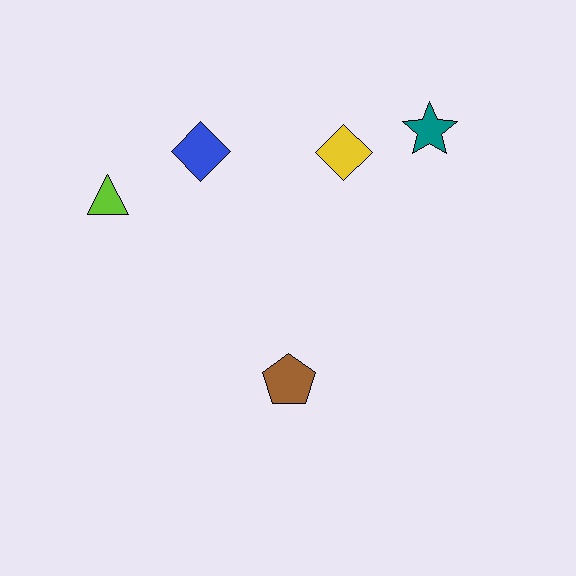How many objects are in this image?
There are 5 objects.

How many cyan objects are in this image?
There are no cyan objects.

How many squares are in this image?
There are no squares.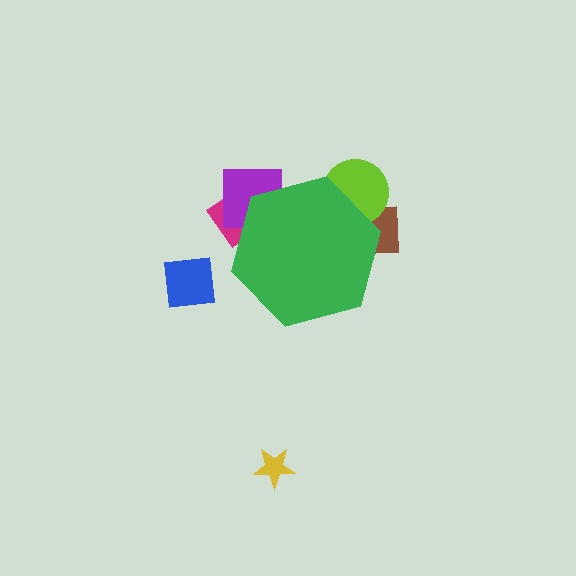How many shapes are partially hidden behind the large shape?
4 shapes are partially hidden.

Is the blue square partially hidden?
No, the blue square is fully visible.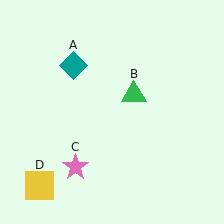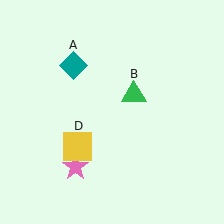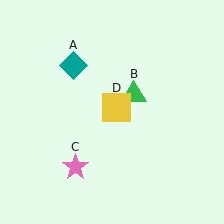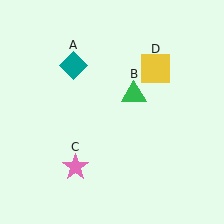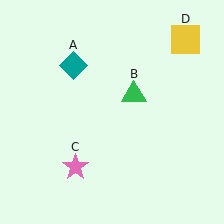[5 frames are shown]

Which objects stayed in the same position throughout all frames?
Teal diamond (object A) and green triangle (object B) and pink star (object C) remained stationary.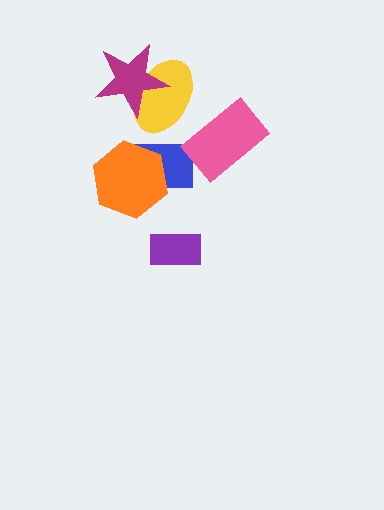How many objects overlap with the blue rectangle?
1 object overlaps with the blue rectangle.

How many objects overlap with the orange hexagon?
1 object overlaps with the orange hexagon.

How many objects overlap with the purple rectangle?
0 objects overlap with the purple rectangle.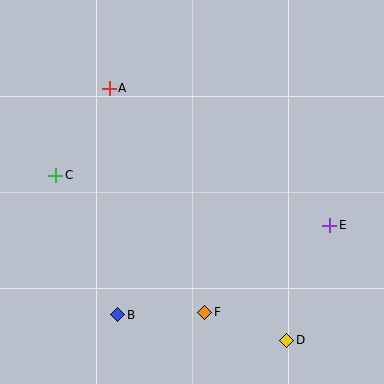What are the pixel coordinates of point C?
Point C is at (56, 175).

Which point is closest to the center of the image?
Point F at (205, 312) is closest to the center.